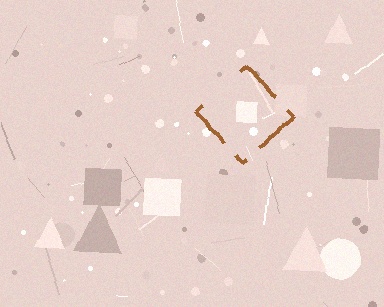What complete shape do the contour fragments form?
The contour fragments form a diamond.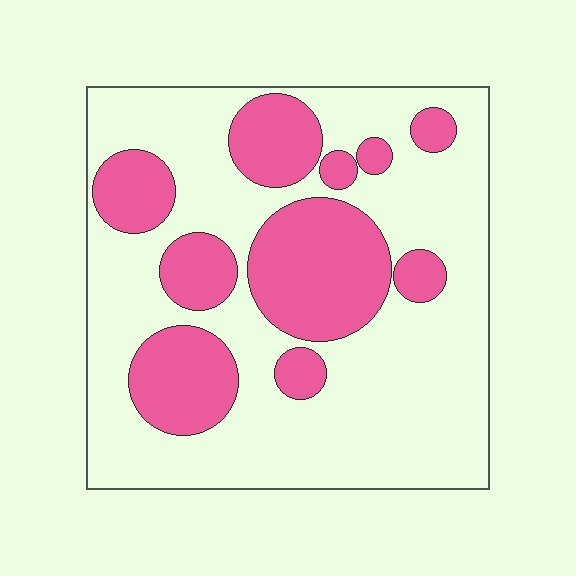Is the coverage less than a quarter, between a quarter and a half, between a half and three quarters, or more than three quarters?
Between a quarter and a half.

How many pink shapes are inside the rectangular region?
10.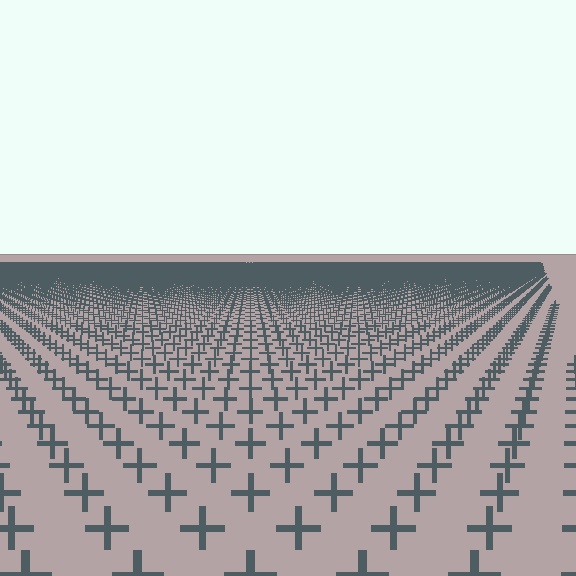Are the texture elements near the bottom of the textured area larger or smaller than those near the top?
Larger. Near the bottom, elements are closer to the viewer and appear at a bigger on-screen size.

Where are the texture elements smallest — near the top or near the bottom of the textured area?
Near the top.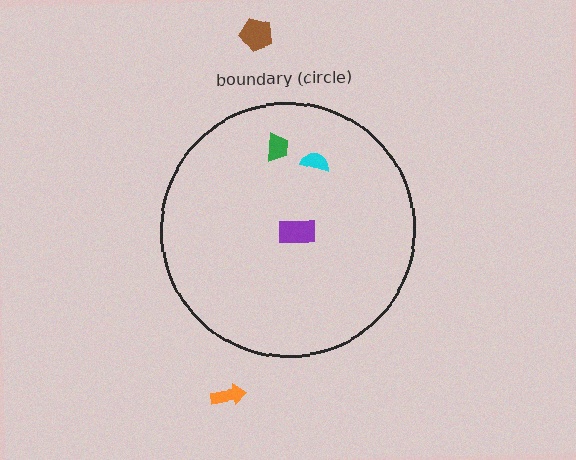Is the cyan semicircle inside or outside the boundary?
Inside.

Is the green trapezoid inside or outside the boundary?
Inside.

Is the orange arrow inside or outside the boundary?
Outside.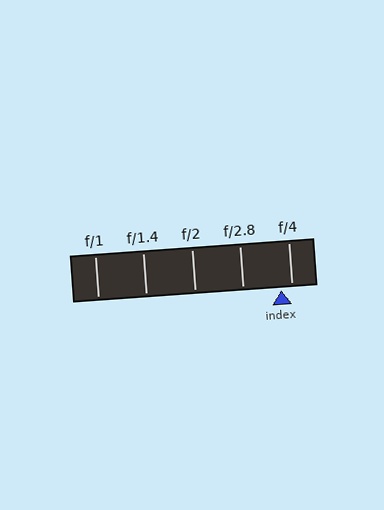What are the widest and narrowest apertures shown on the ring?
The widest aperture shown is f/1 and the narrowest is f/4.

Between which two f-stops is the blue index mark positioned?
The index mark is between f/2.8 and f/4.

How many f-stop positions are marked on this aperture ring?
There are 5 f-stop positions marked.